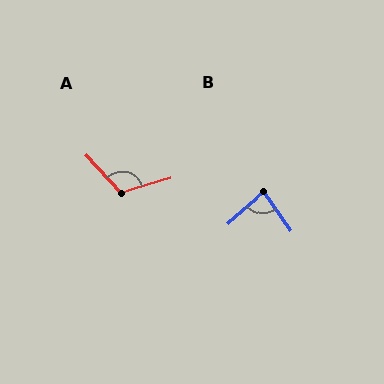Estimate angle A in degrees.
Approximately 116 degrees.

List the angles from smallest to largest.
B (83°), A (116°).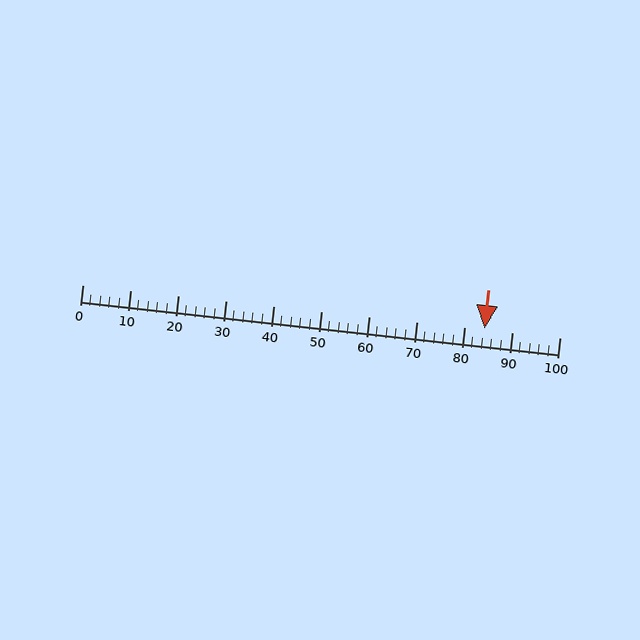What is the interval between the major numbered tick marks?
The major tick marks are spaced 10 units apart.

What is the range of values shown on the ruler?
The ruler shows values from 0 to 100.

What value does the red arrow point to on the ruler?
The red arrow points to approximately 84.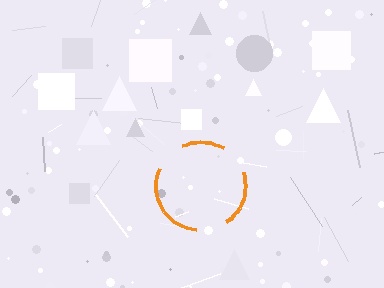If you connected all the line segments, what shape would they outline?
They would outline a circle.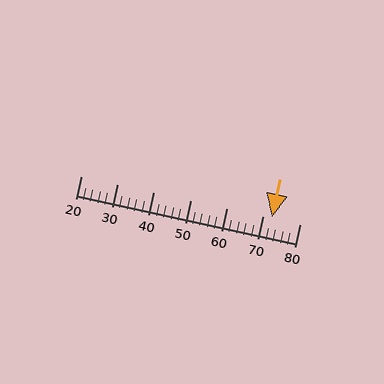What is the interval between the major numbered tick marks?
The major tick marks are spaced 10 units apart.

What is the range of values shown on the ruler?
The ruler shows values from 20 to 80.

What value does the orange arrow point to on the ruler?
The orange arrow points to approximately 72.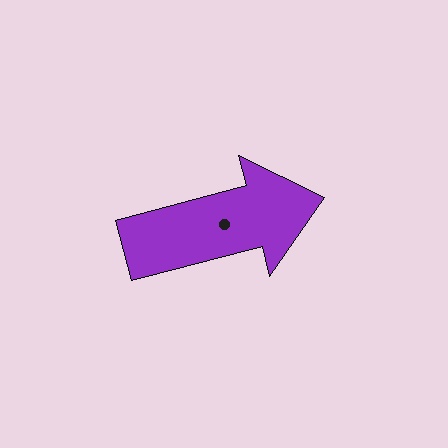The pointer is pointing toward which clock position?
Roughly 3 o'clock.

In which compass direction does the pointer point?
East.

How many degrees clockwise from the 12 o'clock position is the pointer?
Approximately 75 degrees.